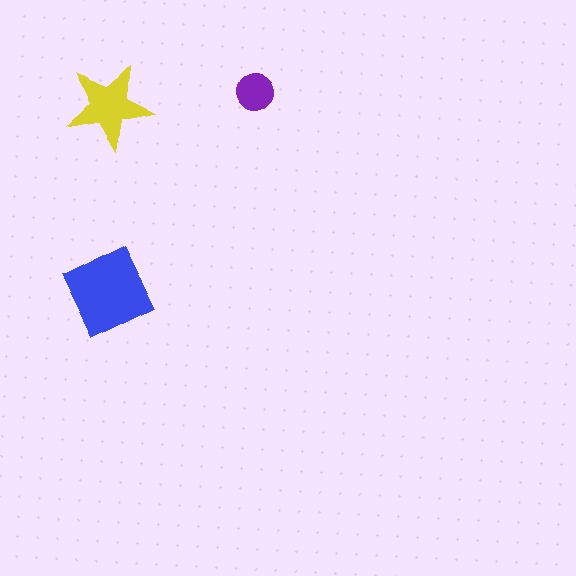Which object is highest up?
The purple circle is topmost.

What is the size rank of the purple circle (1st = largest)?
3rd.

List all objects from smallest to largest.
The purple circle, the yellow star, the blue square.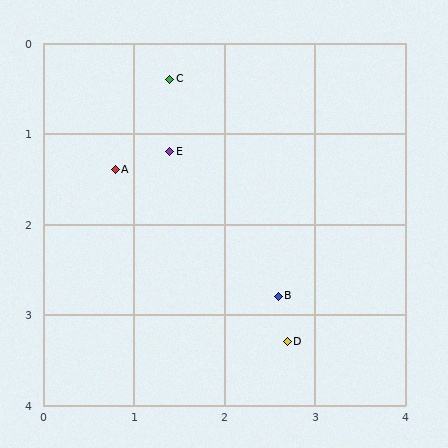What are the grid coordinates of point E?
Point E is at approximately (1.4, 1.2).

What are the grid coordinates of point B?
Point B is at approximately (2.6, 2.8).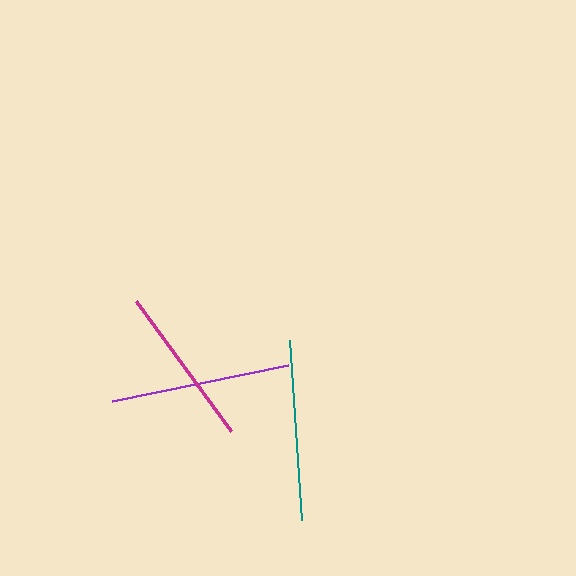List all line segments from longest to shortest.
From longest to shortest: teal, purple, magenta.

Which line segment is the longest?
The teal line is the longest at approximately 180 pixels.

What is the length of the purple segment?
The purple segment is approximately 180 pixels long.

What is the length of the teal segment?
The teal segment is approximately 180 pixels long.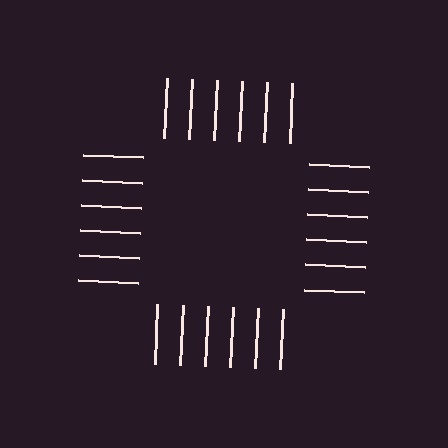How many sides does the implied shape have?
4 sides — the line-ends trace a square.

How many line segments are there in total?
24 — 6 along each of the 4 edges.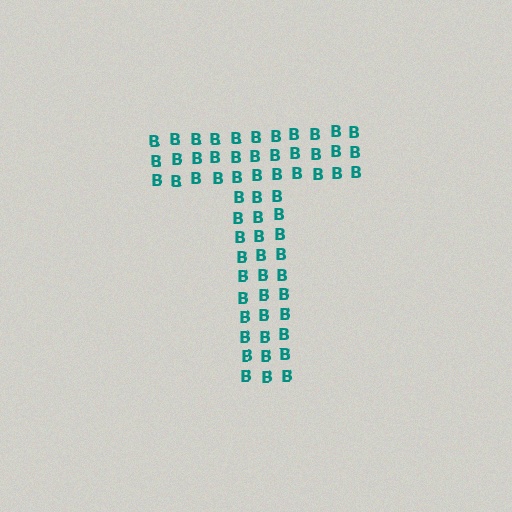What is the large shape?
The large shape is the letter T.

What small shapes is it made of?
It is made of small letter B's.